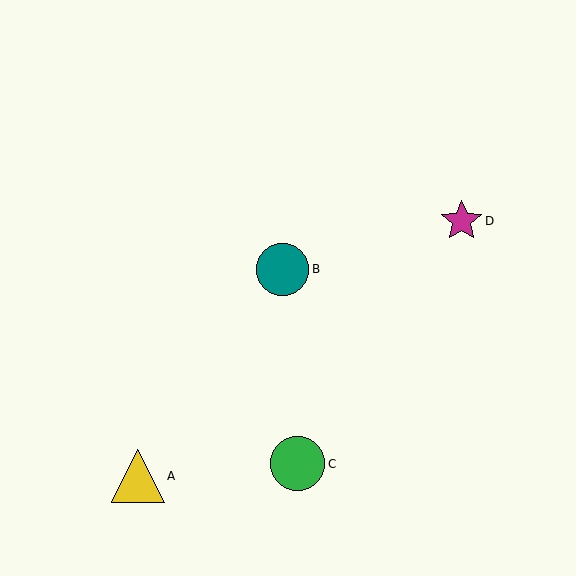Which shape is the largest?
The green circle (labeled C) is the largest.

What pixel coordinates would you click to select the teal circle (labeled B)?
Click at (283, 269) to select the teal circle B.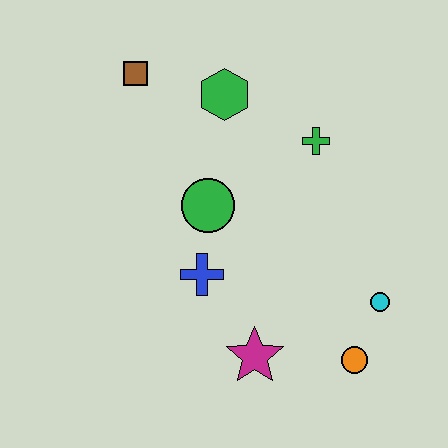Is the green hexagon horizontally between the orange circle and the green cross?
No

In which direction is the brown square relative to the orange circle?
The brown square is above the orange circle.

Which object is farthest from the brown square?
The orange circle is farthest from the brown square.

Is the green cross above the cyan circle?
Yes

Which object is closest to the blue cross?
The green circle is closest to the blue cross.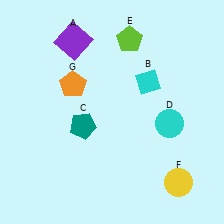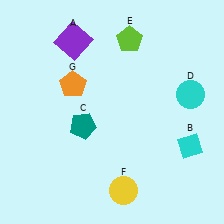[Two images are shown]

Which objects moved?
The objects that moved are: the cyan diamond (B), the cyan circle (D), the yellow circle (F).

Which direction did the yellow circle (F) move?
The yellow circle (F) moved left.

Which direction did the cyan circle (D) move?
The cyan circle (D) moved up.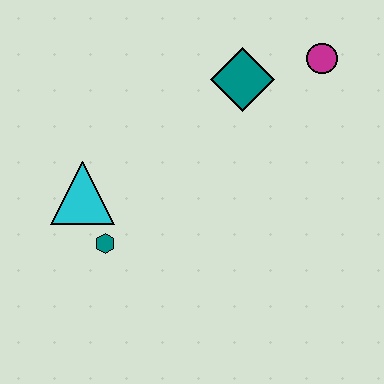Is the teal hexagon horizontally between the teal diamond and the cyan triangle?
Yes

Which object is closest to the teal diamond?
The magenta circle is closest to the teal diamond.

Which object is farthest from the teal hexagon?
The magenta circle is farthest from the teal hexagon.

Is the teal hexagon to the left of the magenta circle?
Yes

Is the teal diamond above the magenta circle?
No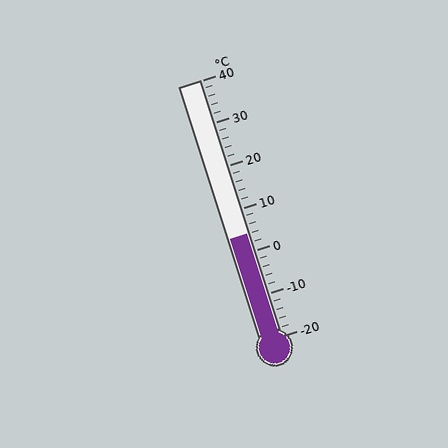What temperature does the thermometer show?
The thermometer shows approximately 4°C.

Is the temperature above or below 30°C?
The temperature is below 30°C.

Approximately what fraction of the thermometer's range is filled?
The thermometer is filled to approximately 40% of its range.